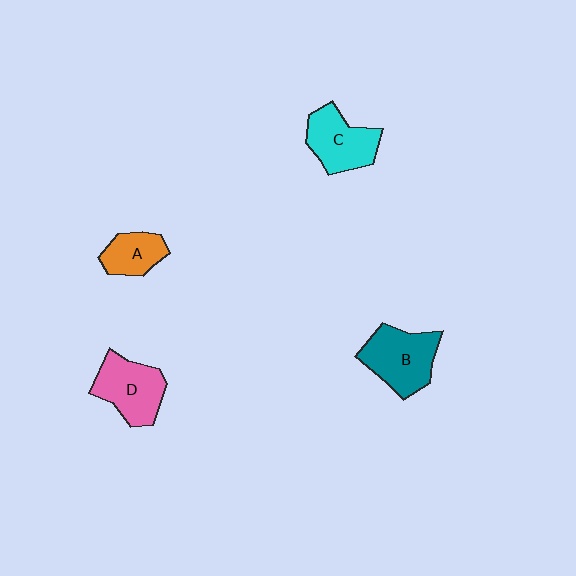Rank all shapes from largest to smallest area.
From largest to smallest: B (teal), D (pink), C (cyan), A (orange).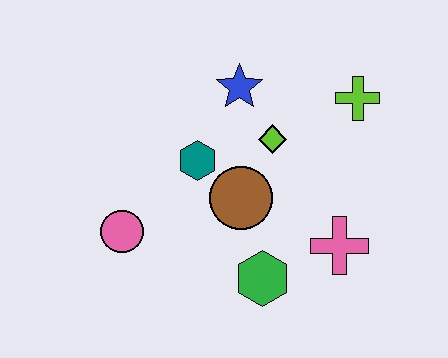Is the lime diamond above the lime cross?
No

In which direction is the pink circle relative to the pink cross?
The pink circle is to the left of the pink cross.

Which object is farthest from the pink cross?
The pink circle is farthest from the pink cross.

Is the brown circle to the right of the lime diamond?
No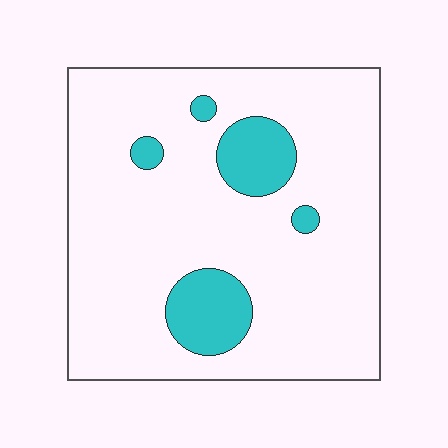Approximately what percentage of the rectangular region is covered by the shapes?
Approximately 15%.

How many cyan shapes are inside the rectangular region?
5.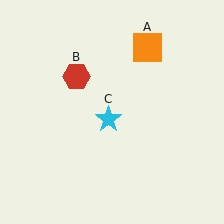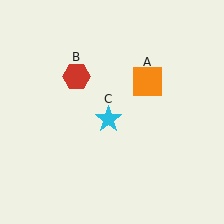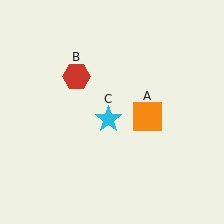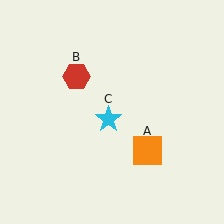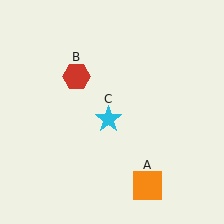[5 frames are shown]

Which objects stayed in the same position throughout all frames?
Red hexagon (object B) and cyan star (object C) remained stationary.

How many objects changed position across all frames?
1 object changed position: orange square (object A).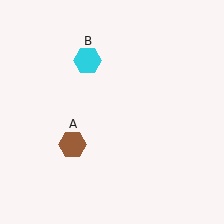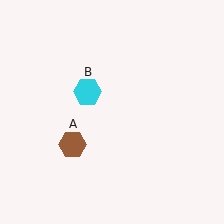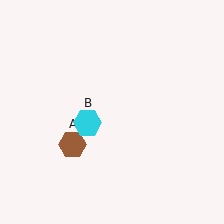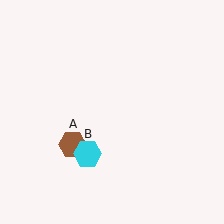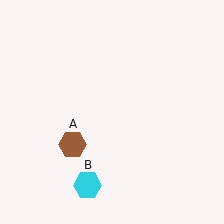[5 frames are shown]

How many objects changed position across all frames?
1 object changed position: cyan hexagon (object B).